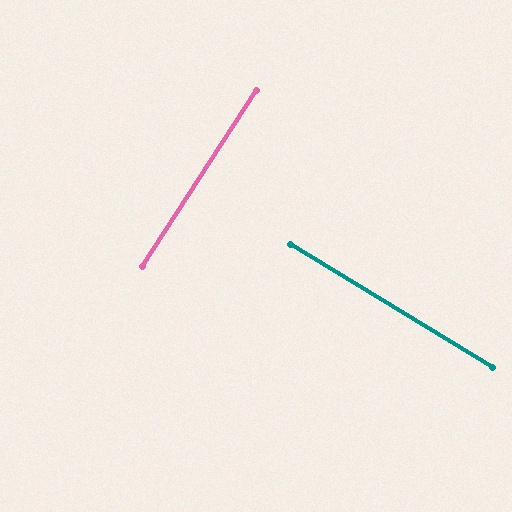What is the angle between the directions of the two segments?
Approximately 89 degrees.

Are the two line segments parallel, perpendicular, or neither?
Perpendicular — they meet at approximately 89°.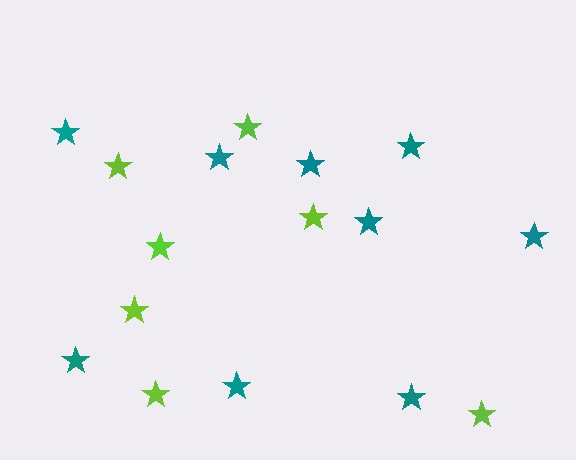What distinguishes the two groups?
There are 2 groups: one group of teal stars (9) and one group of lime stars (7).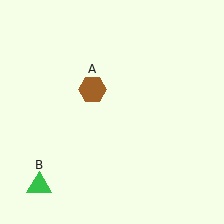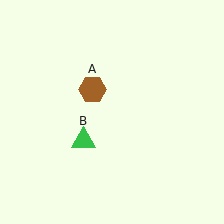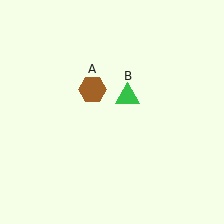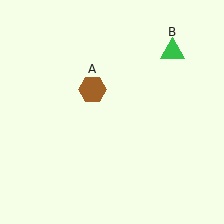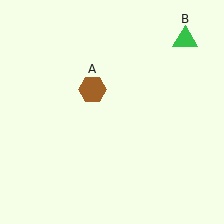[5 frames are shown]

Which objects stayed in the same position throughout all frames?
Brown hexagon (object A) remained stationary.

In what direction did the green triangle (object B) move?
The green triangle (object B) moved up and to the right.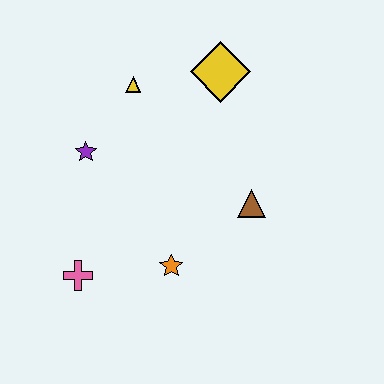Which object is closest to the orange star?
The pink cross is closest to the orange star.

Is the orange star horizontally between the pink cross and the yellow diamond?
Yes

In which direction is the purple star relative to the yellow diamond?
The purple star is to the left of the yellow diamond.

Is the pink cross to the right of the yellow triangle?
No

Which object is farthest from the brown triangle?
The pink cross is farthest from the brown triangle.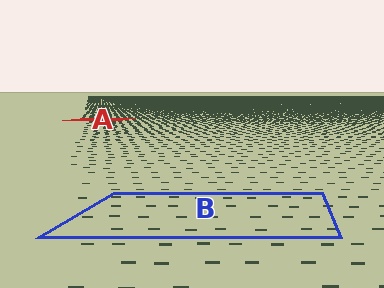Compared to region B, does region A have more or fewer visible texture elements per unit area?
Region A has more texture elements per unit area — they are packed more densely because it is farther away.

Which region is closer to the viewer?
Region B is closer. The texture elements there are larger and more spread out.